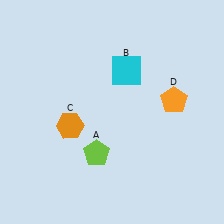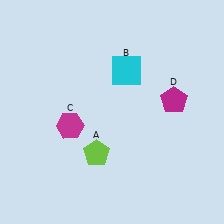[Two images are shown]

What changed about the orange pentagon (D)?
In Image 1, D is orange. In Image 2, it changed to magenta.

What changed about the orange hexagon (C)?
In Image 1, C is orange. In Image 2, it changed to magenta.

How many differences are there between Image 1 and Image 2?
There are 2 differences between the two images.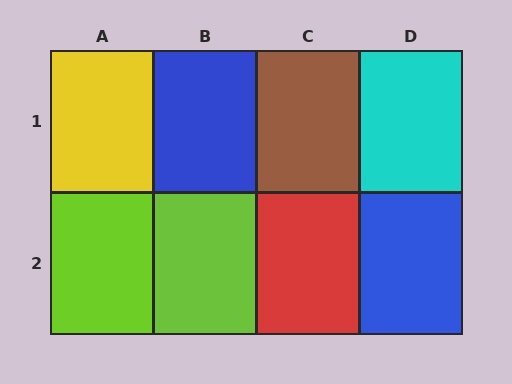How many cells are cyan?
1 cell is cyan.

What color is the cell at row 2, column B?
Lime.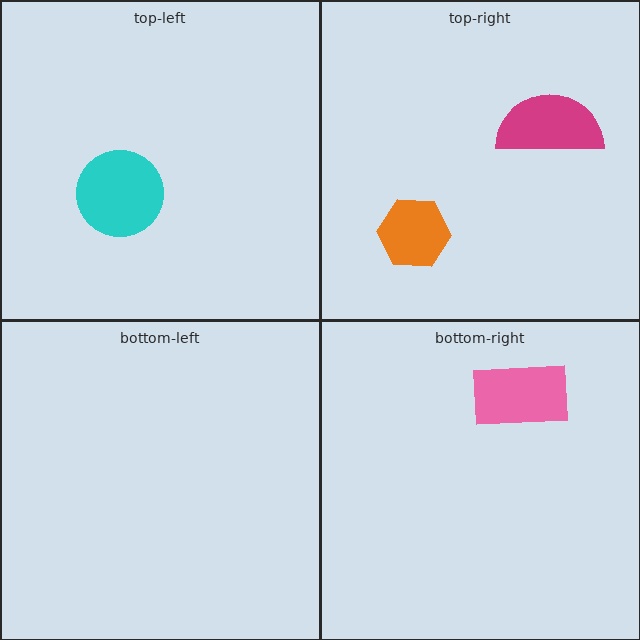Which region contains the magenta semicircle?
The top-right region.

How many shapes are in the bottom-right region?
1.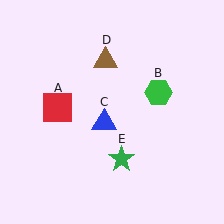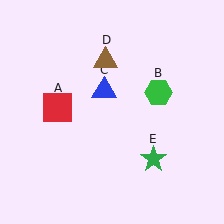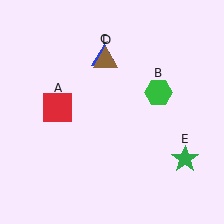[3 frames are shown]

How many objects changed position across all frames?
2 objects changed position: blue triangle (object C), green star (object E).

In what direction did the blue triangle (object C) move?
The blue triangle (object C) moved up.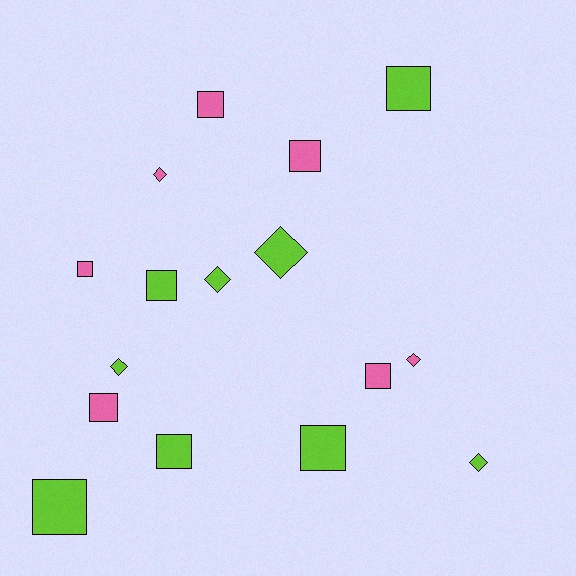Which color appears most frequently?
Lime, with 9 objects.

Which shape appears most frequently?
Square, with 10 objects.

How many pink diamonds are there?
There are 2 pink diamonds.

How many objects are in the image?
There are 16 objects.